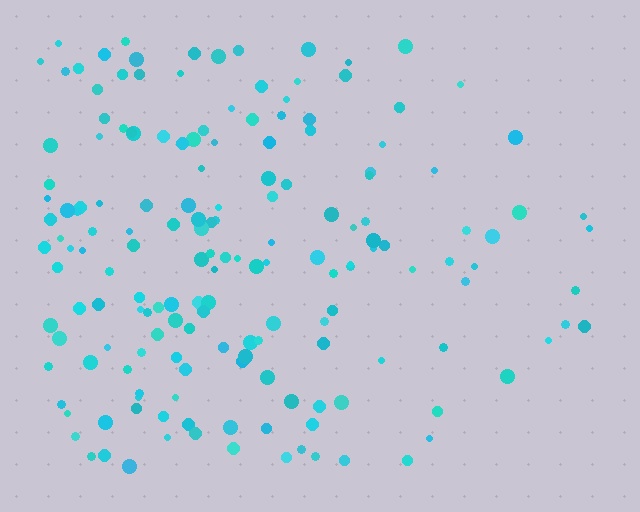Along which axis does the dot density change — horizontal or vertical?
Horizontal.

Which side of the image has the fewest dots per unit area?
The right.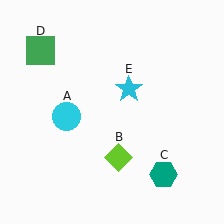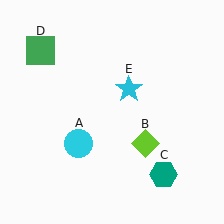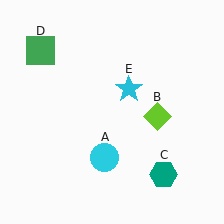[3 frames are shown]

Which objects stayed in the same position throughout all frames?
Teal hexagon (object C) and green square (object D) and cyan star (object E) remained stationary.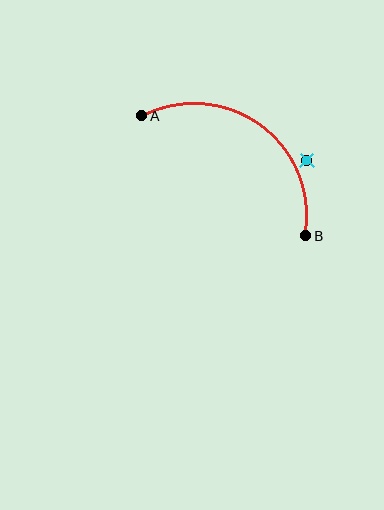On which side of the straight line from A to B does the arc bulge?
The arc bulges above and to the right of the straight line connecting A and B.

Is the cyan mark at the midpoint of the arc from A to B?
No — the cyan mark does not lie on the arc at all. It sits slightly outside the curve.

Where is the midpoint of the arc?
The arc midpoint is the point on the curve farthest from the straight line joining A and B. It sits above and to the right of that line.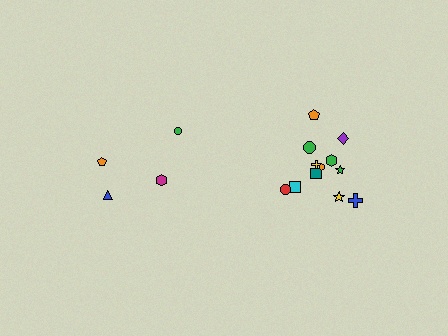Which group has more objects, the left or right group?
The right group.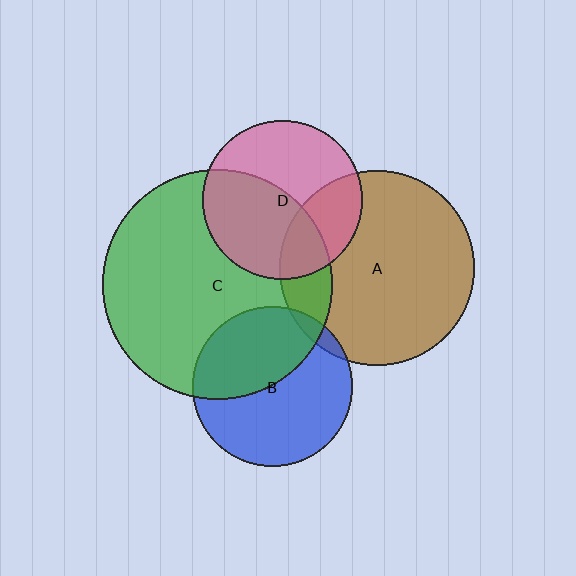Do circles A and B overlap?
Yes.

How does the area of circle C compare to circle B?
Approximately 2.1 times.